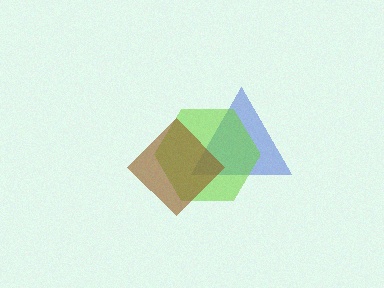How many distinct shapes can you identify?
There are 3 distinct shapes: a blue triangle, a lime hexagon, a brown diamond.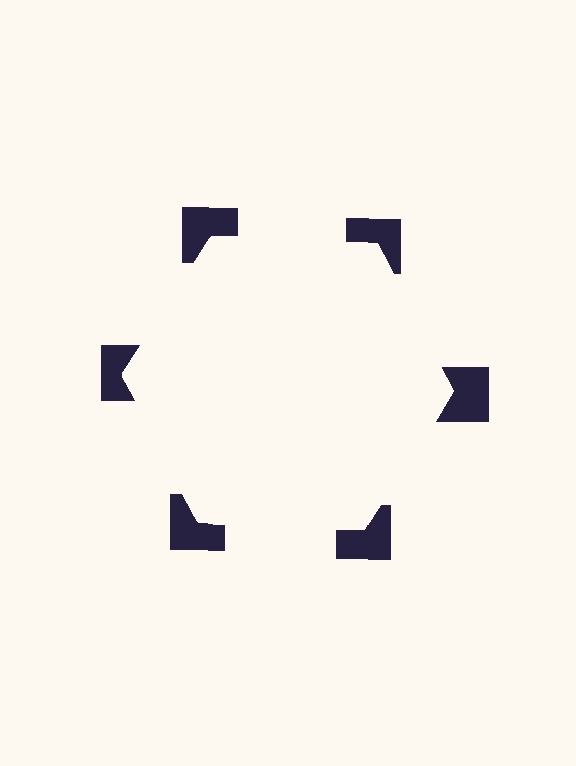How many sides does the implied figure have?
6 sides.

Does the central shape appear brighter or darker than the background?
It typically appears slightly brighter than the background, even though no actual brightness change is drawn.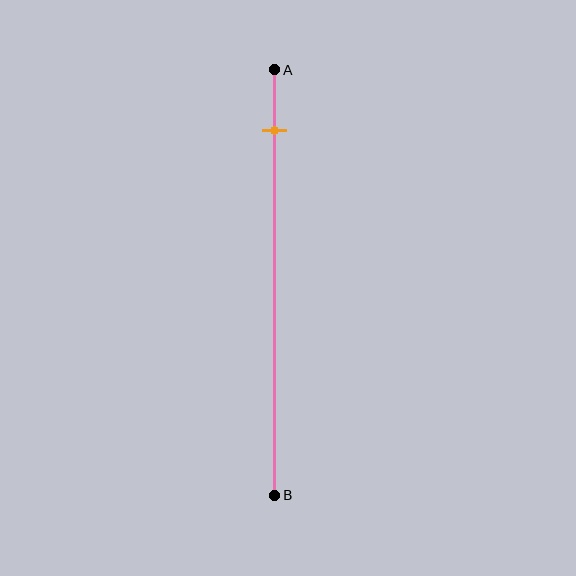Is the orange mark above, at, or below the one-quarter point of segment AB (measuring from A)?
The orange mark is above the one-quarter point of segment AB.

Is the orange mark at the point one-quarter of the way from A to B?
No, the mark is at about 15% from A, not at the 25% one-quarter point.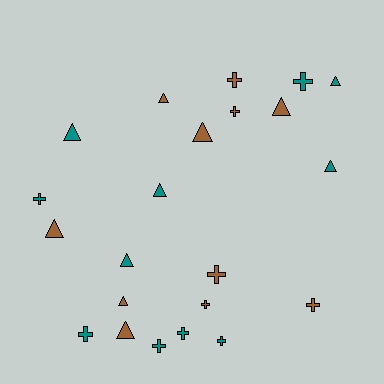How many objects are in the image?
There are 22 objects.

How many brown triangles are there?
There are 6 brown triangles.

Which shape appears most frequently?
Triangle, with 11 objects.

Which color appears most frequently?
Teal, with 11 objects.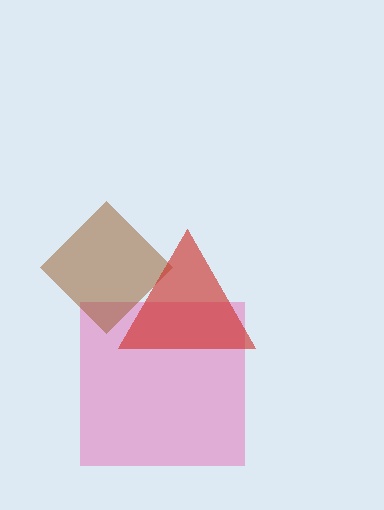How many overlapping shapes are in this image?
There are 3 overlapping shapes in the image.